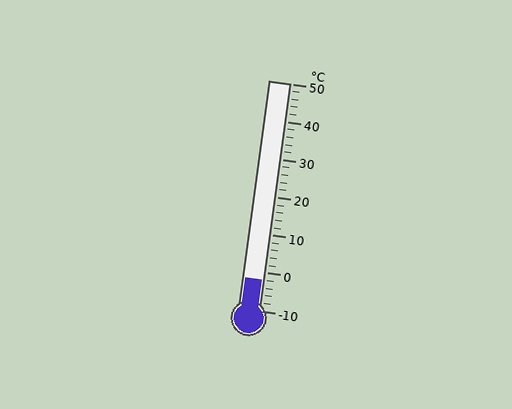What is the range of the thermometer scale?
The thermometer scale ranges from -10°C to 50°C.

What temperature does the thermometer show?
The thermometer shows approximately -2°C.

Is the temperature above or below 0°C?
The temperature is below 0°C.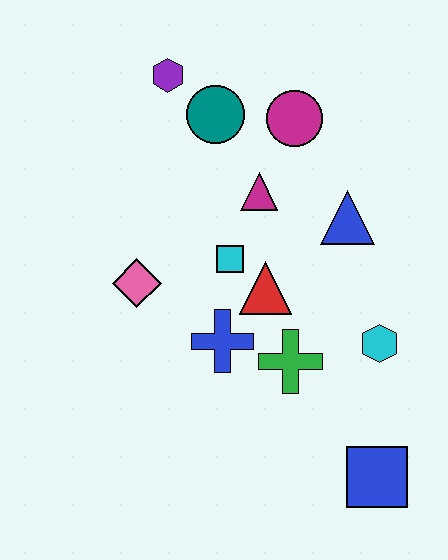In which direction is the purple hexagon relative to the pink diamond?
The purple hexagon is above the pink diamond.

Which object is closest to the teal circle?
The purple hexagon is closest to the teal circle.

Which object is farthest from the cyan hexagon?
The purple hexagon is farthest from the cyan hexagon.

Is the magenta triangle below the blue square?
No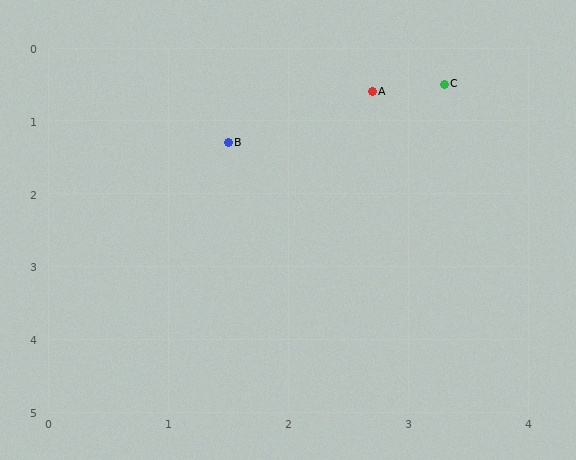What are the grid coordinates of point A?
Point A is at approximately (2.7, 0.6).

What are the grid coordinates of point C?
Point C is at approximately (3.3, 0.5).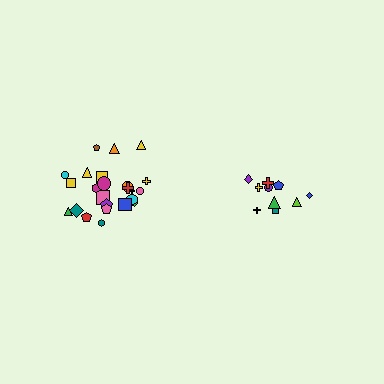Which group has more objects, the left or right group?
The left group.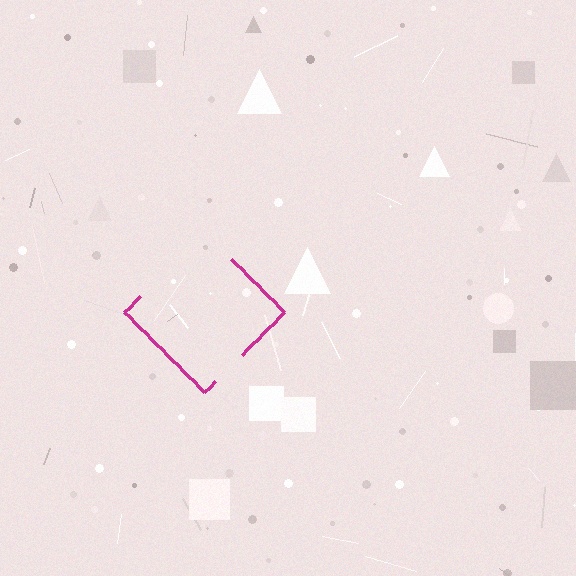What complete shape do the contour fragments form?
The contour fragments form a diamond.